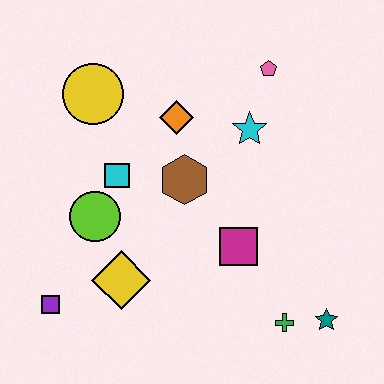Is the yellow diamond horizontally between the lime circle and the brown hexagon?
Yes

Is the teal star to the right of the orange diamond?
Yes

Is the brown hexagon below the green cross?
No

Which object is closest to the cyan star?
The pink pentagon is closest to the cyan star.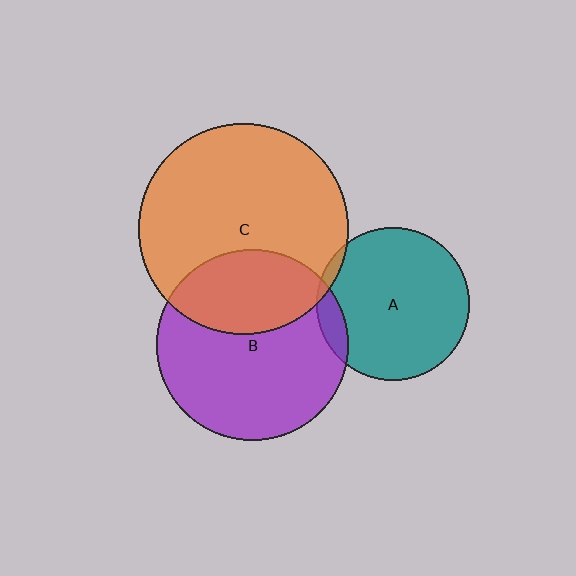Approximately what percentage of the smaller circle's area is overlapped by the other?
Approximately 5%.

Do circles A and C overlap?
Yes.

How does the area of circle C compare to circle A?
Approximately 1.9 times.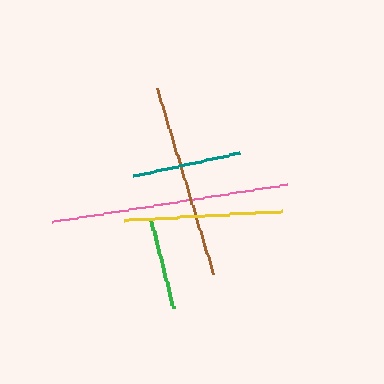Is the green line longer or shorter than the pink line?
The pink line is longer than the green line.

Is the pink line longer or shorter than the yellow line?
The pink line is longer than the yellow line.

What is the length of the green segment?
The green segment is approximately 92 pixels long.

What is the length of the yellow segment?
The yellow segment is approximately 157 pixels long.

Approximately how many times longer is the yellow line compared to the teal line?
The yellow line is approximately 1.4 times the length of the teal line.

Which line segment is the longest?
The pink line is the longest at approximately 237 pixels.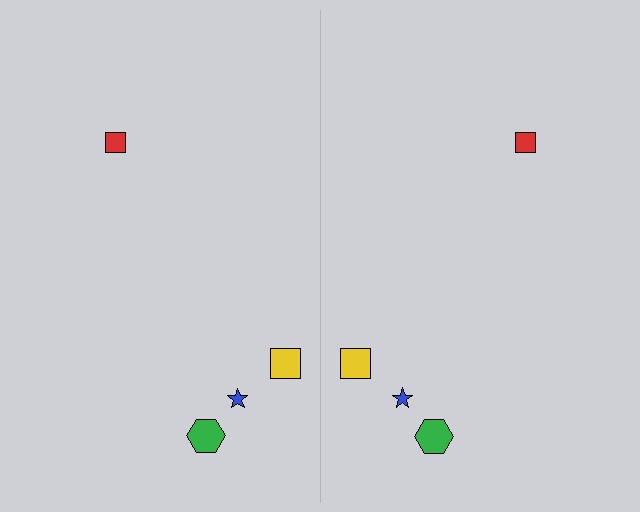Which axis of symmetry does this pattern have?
The pattern has a vertical axis of symmetry running through the center of the image.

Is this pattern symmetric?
Yes, this pattern has bilateral (reflection) symmetry.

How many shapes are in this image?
There are 8 shapes in this image.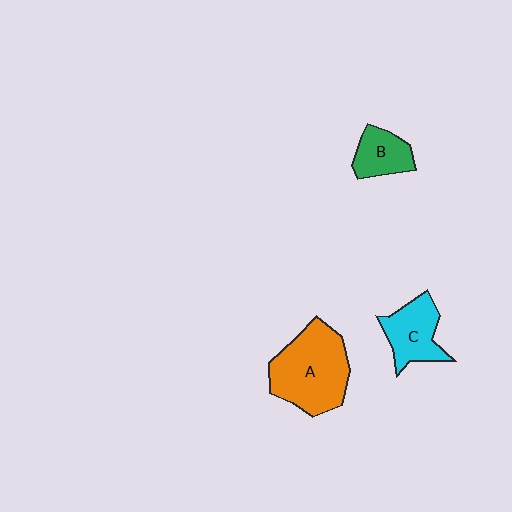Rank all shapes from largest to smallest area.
From largest to smallest: A (orange), C (cyan), B (green).